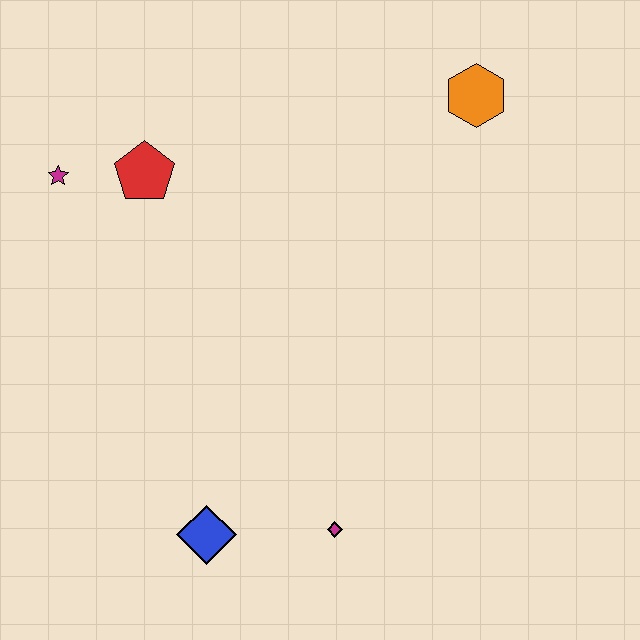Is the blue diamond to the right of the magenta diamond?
No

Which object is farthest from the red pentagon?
The magenta diamond is farthest from the red pentagon.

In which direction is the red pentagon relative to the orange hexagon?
The red pentagon is to the left of the orange hexagon.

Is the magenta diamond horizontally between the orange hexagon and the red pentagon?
Yes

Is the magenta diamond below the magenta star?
Yes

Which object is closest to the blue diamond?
The magenta diamond is closest to the blue diamond.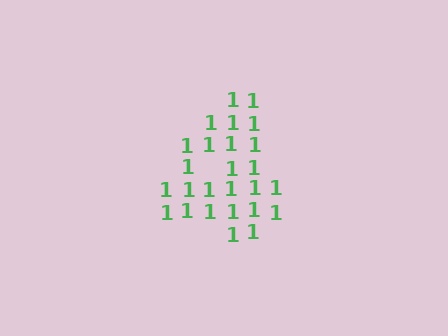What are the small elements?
The small elements are digit 1's.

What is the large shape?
The large shape is the digit 4.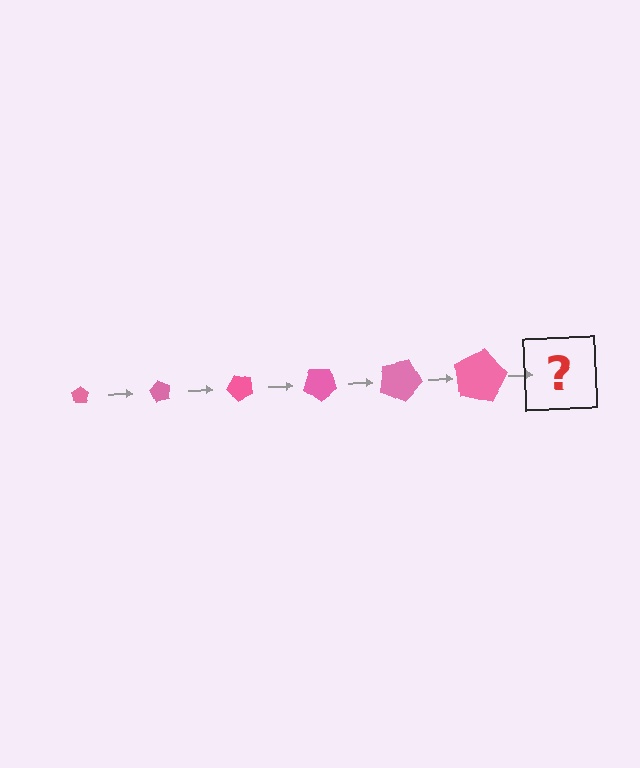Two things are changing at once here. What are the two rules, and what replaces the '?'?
The two rules are that the pentagon grows larger each step and it rotates 60 degrees each step. The '?' should be a pentagon, larger than the previous one and rotated 360 degrees from the start.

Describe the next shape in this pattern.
It should be a pentagon, larger than the previous one and rotated 360 degrees from the start.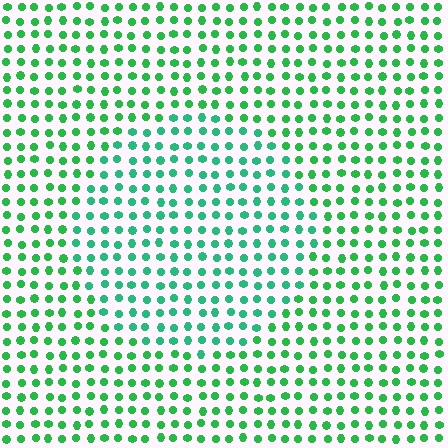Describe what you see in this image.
The image is filled with small green elements in a uniform arrangement. A circle-shaped region is visible where the elements are tinted to a slightly different hue, forming a subtle color boundary.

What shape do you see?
I see a circle.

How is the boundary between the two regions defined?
The boundary is defined purely by a slight shift in hue (about 22 degrees). Spacing, size, and orientation are identical on both sides.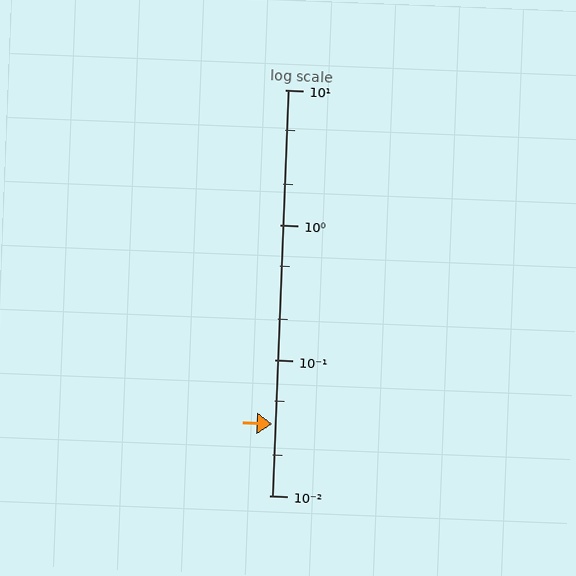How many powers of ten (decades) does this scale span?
The scale spans 3 decades, from 0.01 to 10.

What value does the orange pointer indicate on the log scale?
The pointer indicates approximately 0.034.